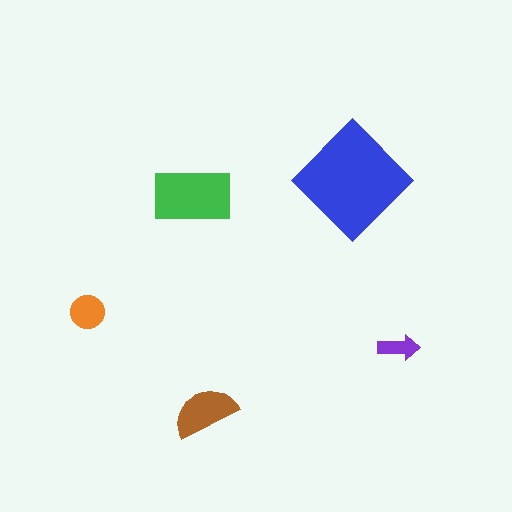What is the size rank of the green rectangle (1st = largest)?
2nd.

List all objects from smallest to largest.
The purple arrow, the orange circle, the brown semicircle, the green rectangle, the blue diamond.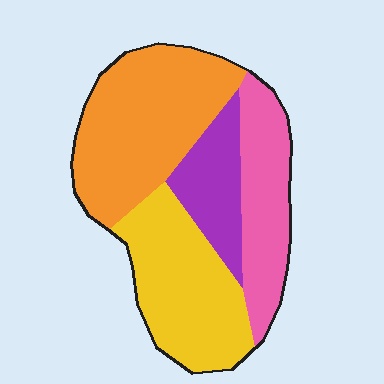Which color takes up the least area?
Purple, at roughly 15%.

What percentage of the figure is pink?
Pink takes up about one fifth (1/5) of the figure.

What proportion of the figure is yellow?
Yellow covers around 30% of the figure.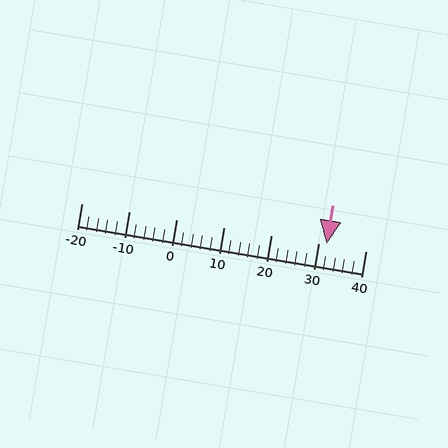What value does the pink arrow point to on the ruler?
The pink arrow points to approximately 32.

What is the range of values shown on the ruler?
The ruler shows values from -20 to 40.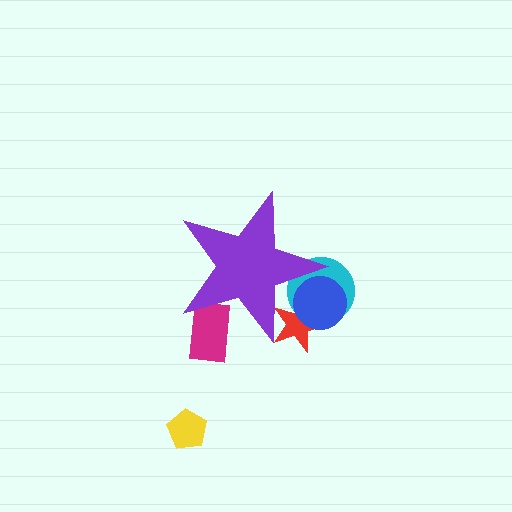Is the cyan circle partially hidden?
Yes, the cyan circle is partially hidden behind the purple star.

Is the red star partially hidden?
Yes, the red star is partially hidden behind the purple star.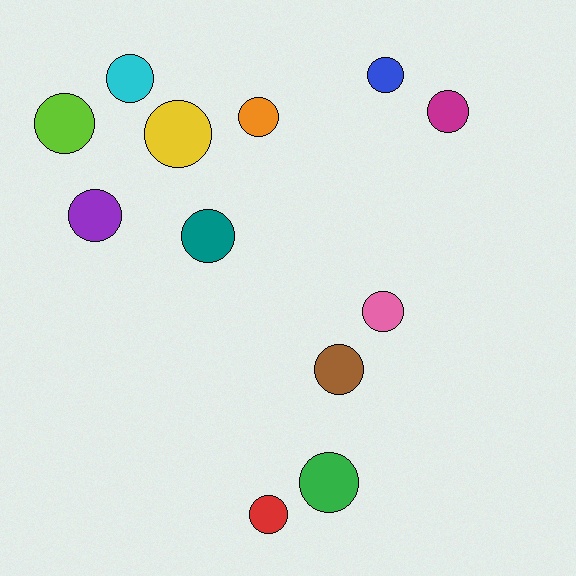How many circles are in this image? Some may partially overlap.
There are 12 circles.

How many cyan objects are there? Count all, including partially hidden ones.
There is 1 cyan object.